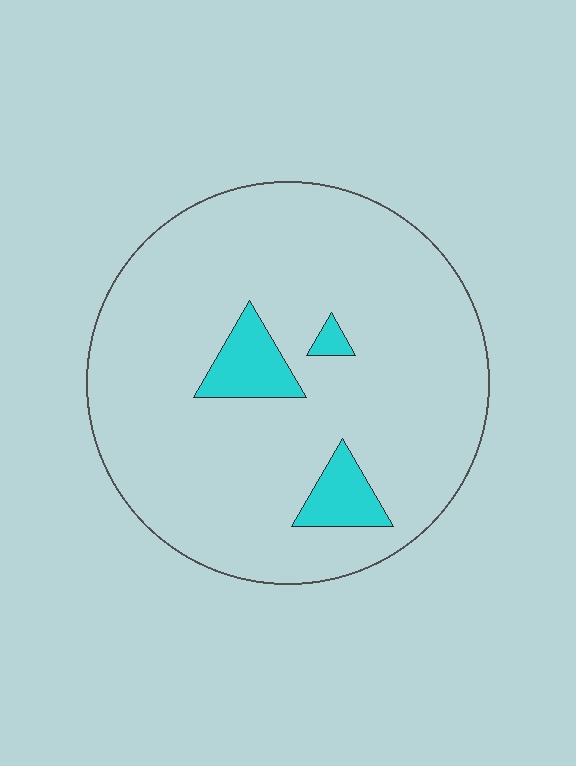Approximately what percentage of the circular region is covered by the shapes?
Approximately 10%.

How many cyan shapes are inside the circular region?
3.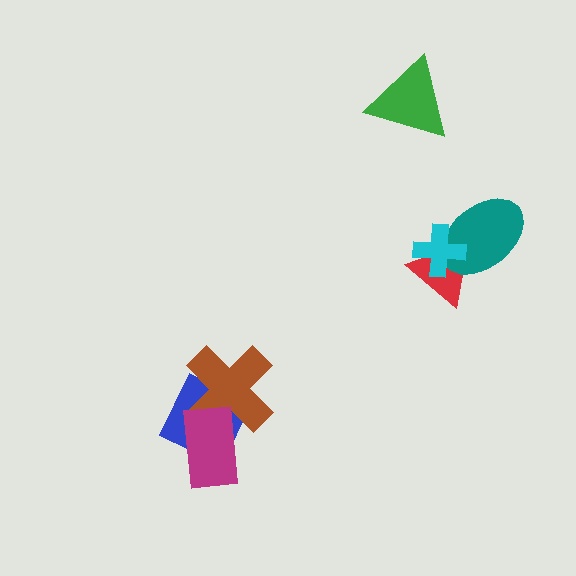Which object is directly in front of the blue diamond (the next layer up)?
The brown cross is directly in front of the blue diamond.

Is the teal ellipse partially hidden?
Yes, it is partially covered by another shape.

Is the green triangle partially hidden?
No, no other shape covers it.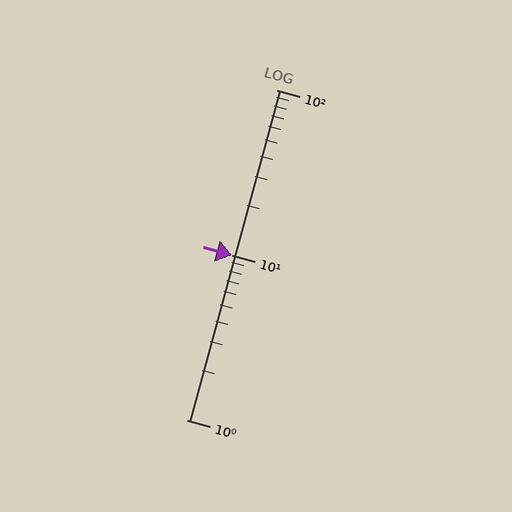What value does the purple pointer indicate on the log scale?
The pointer indicates approximately 10.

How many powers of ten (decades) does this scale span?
The scale spans 2 decades, from 1 to 100.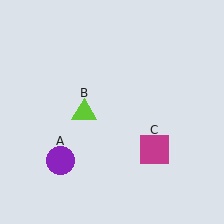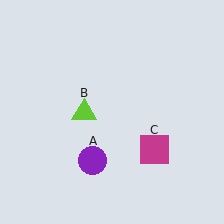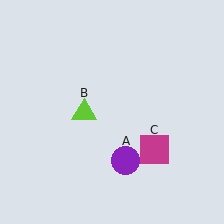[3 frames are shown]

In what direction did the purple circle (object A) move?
The purple circle (object A) moved right.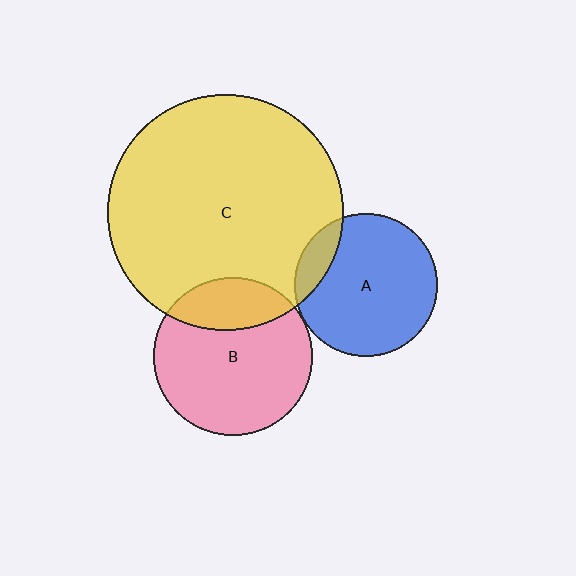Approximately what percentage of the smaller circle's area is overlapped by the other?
Approximately 5%.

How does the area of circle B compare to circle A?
Approximately 1.2 times.